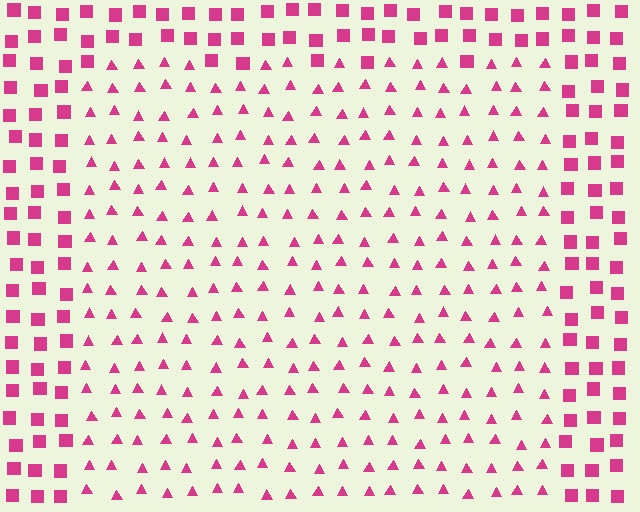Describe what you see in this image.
The image is filled with small magenta elements arranged in a uniform grid. A rectangle-shaped region contains triangles, while the surrounding area contains squares. The boundary is defined purely by the change in element shape.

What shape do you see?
I see a rectangle.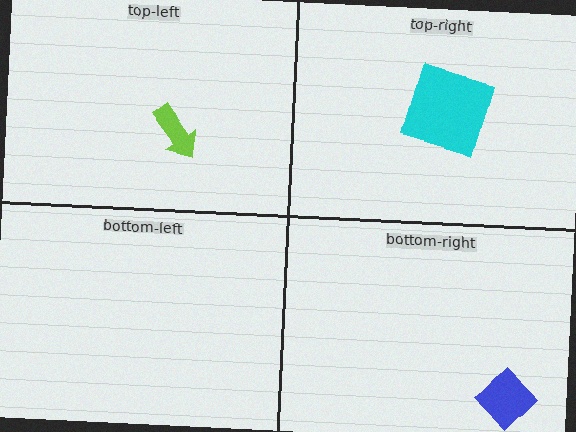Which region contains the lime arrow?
The top-left region.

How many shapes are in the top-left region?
1.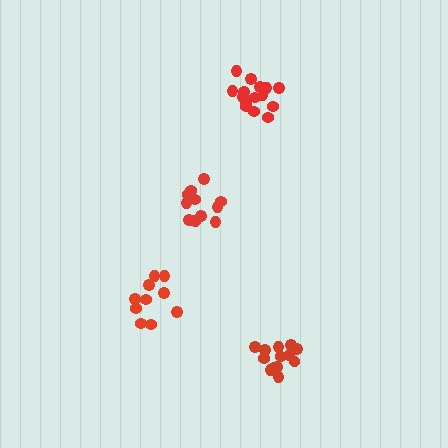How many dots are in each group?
Group 1: 13 dots, Group 2: 12 dots, Group 3: 10 dots, Group 4: 15 dots (50 total).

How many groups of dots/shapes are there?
There are 4 groups.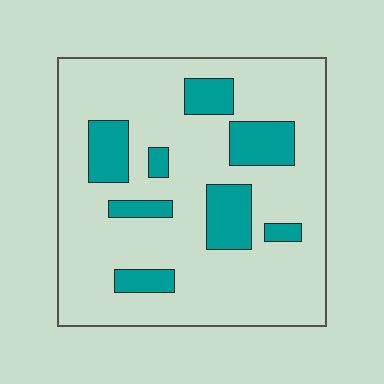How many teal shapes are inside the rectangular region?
8.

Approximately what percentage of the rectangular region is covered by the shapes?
Approximately 20%.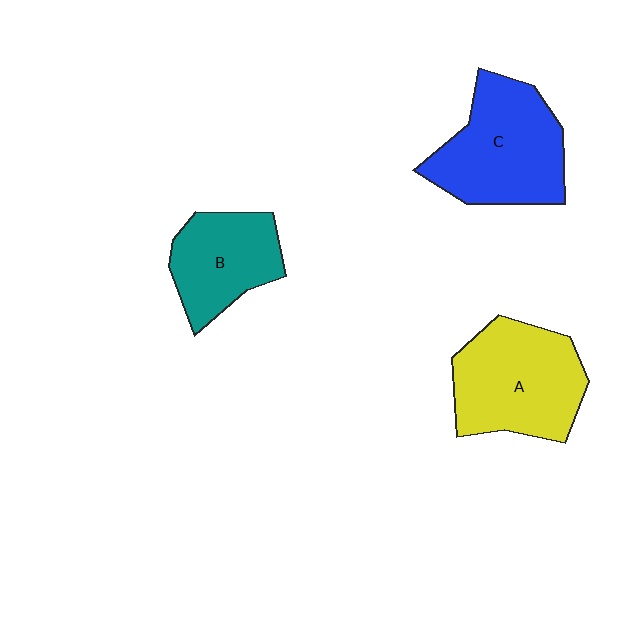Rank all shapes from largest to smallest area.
From largest to smallest: C (blue), A (yellow), B (teal).